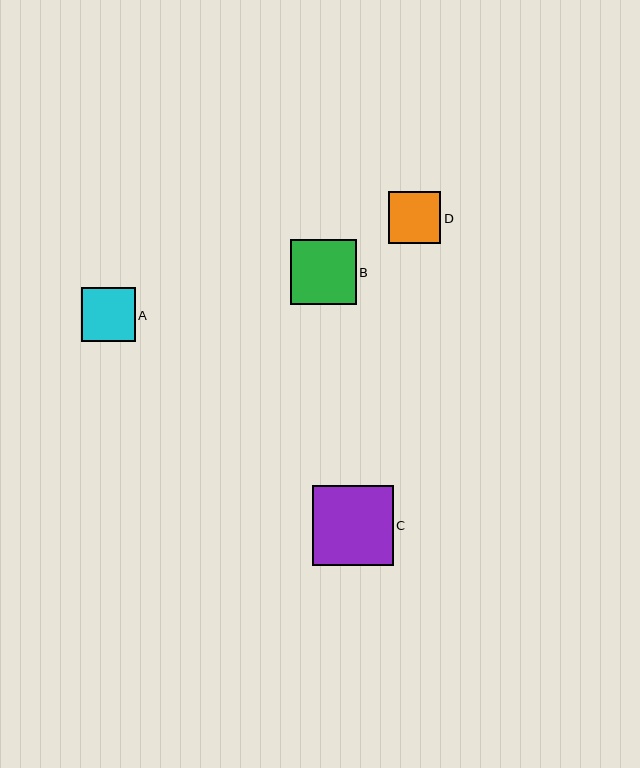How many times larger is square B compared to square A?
Square B is approximately 1.2 times the size of square A.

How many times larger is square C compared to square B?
Square C is approximately 1.2 times the size of square B.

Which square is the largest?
Square C is the largest with a size of approximately 80 pixels.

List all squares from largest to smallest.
From largest to smallest: C, B, A, D.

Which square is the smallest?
Square D is the smallest with a size of approximately 52 pixels.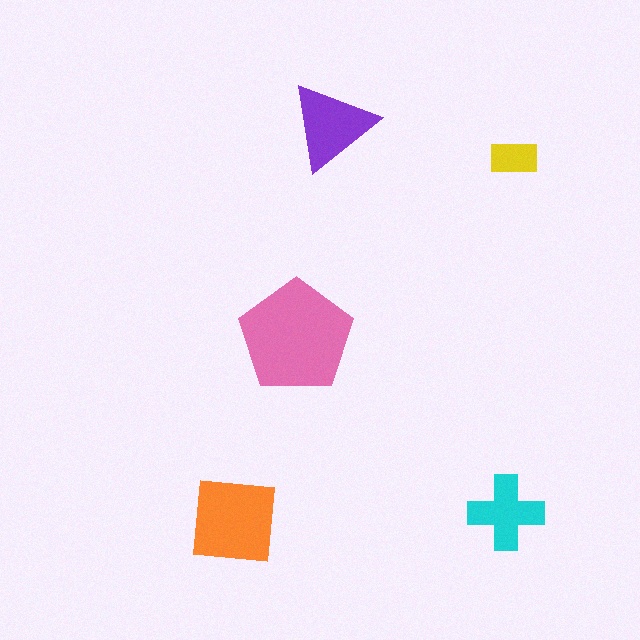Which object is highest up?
The purple triangle is topmost.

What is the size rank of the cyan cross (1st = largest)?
4th.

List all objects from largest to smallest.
The pink pentagon, the orange square, the purple triangle, the cyan cross, the yellow rectangle.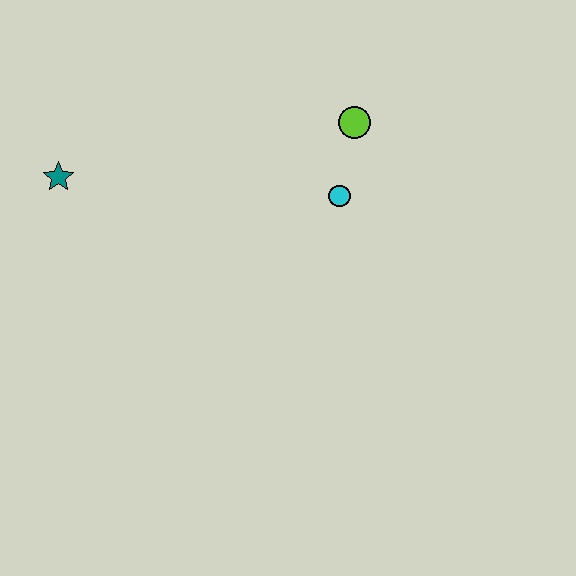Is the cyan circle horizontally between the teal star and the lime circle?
Yes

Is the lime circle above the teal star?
Yes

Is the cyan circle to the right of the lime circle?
No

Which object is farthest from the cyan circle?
The teal star is farthest from the cyan circle.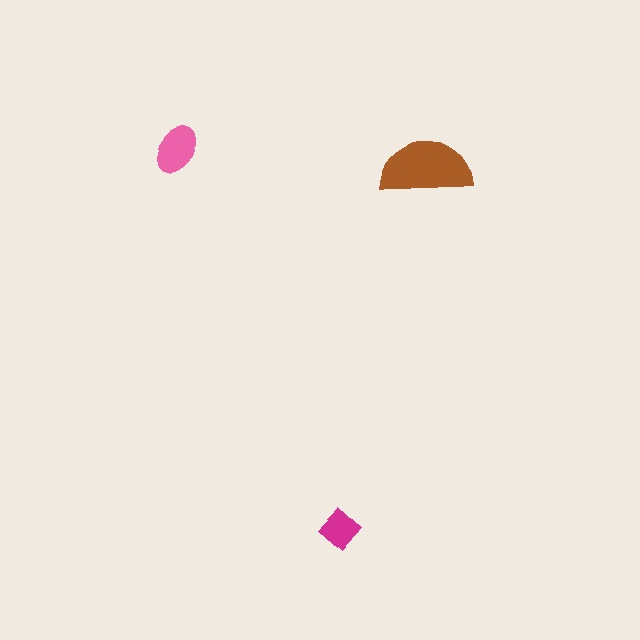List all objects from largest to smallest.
The brown semicircle, the pink ellipse, the magenta diamond.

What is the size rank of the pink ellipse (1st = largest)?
2nd.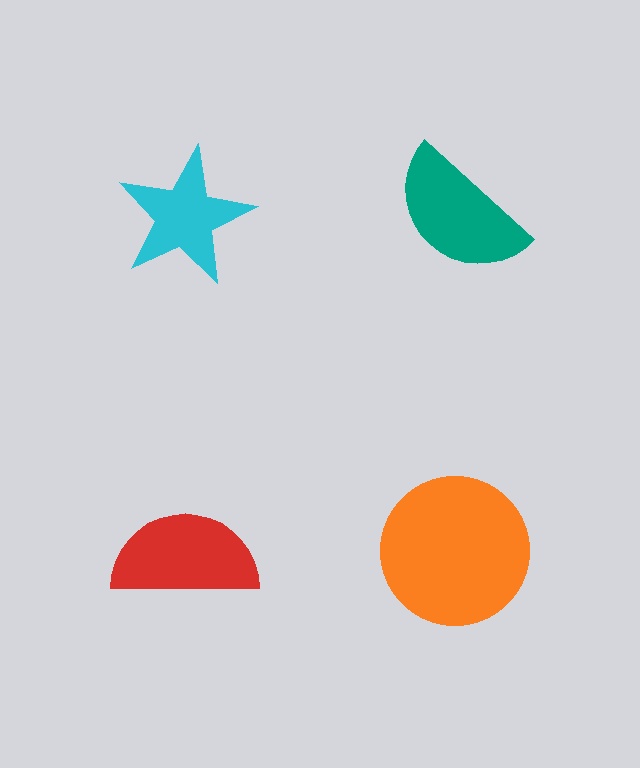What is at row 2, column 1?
A red semicircle.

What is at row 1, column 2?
A teal semicircle.